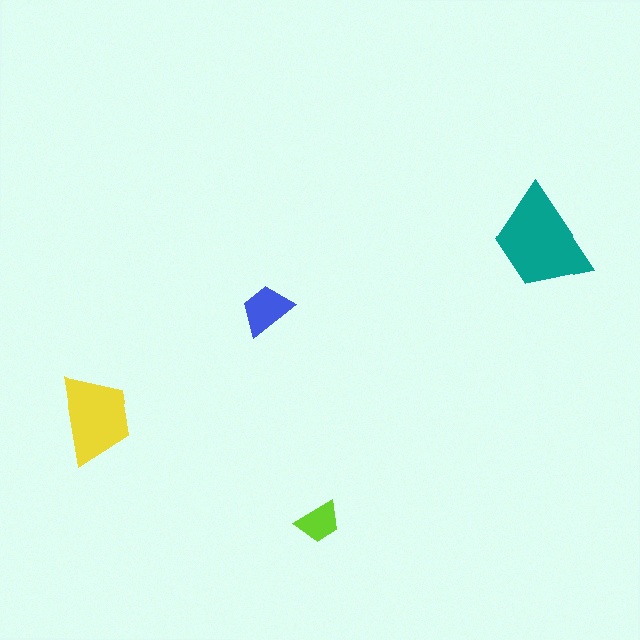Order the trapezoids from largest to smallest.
the teal one, the yellow one, the blue one, the lime one.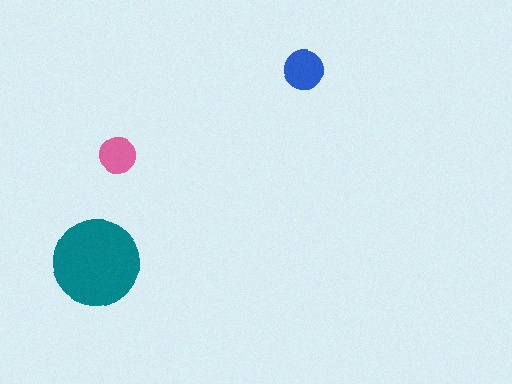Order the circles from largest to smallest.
the teal one, the blue one, the pink one.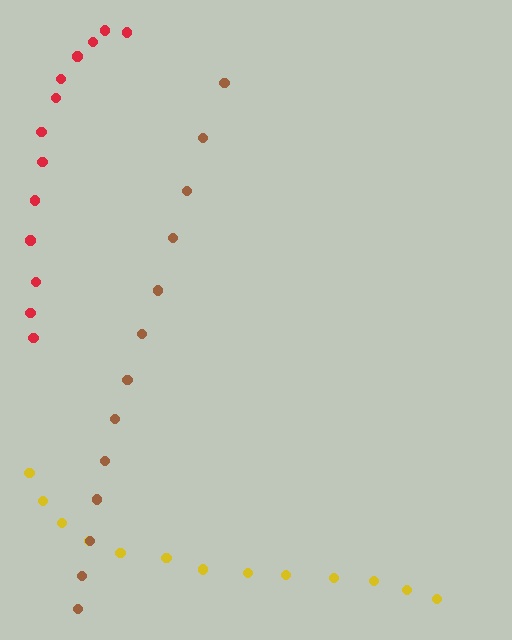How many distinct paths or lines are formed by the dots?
There are 3 distinct paths.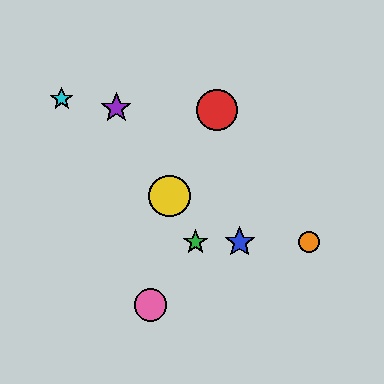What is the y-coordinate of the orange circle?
The orange circle is at y≈242.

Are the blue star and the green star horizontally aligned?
Yes, both are at y≈242.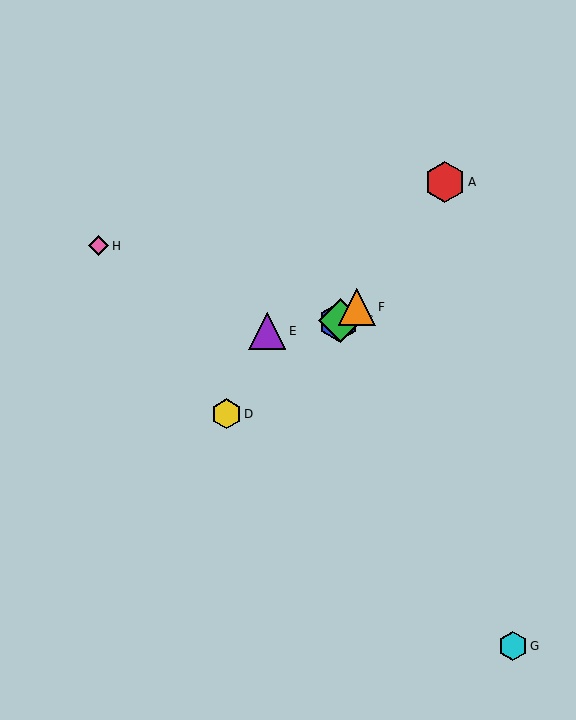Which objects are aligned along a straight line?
Objects B, C, D, F are aligned along a straight line.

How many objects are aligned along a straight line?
4 objects (B, C, D, F) are aligned along a straight line.